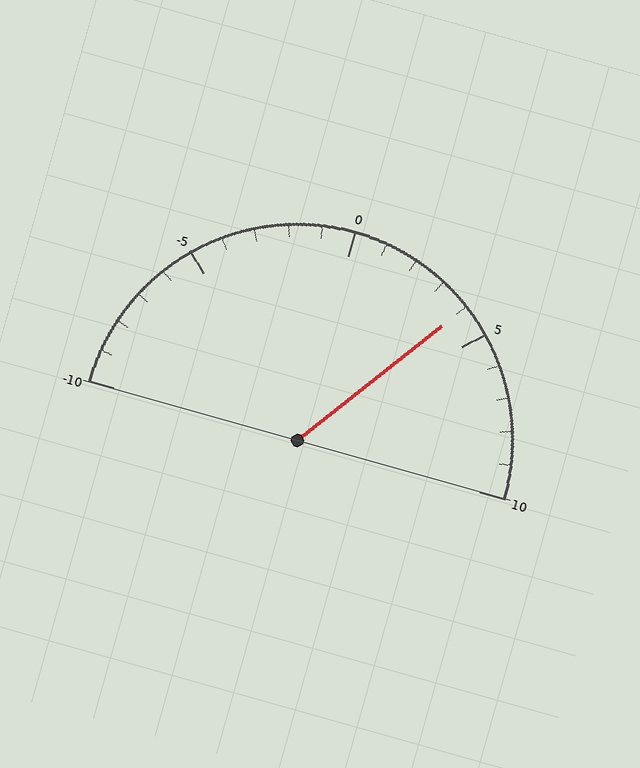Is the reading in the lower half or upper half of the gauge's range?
The reading is in the upper half of the range (-10 to 10).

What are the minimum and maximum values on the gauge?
The gauge ranges from -10 to 10.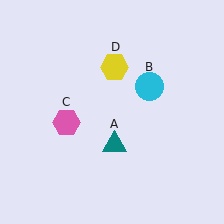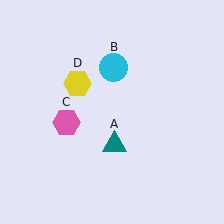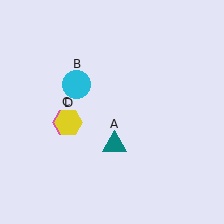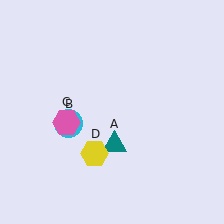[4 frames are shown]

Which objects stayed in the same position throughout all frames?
Teal triangle (object A) and pink hexagon (object C) remained stationary.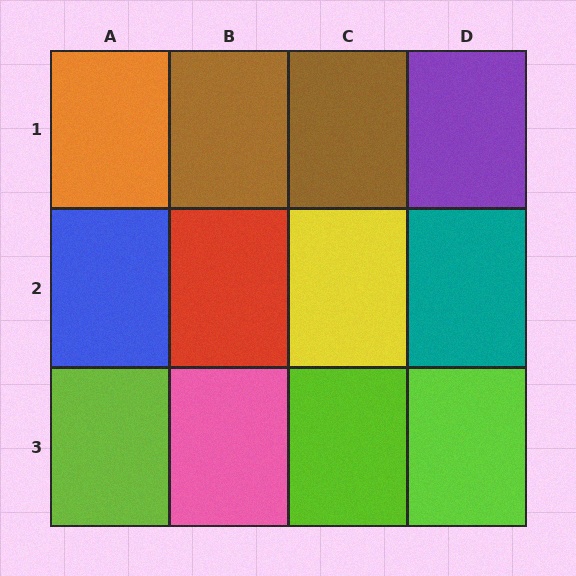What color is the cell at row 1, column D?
Purple.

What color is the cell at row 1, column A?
Orange.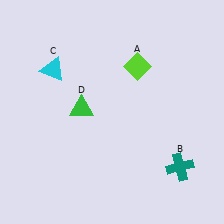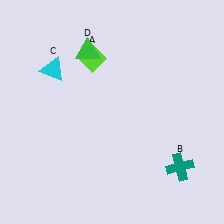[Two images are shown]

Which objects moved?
The objects that moved are: the lime diamond (A), the green triangle (D).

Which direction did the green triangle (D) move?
The green triangle (D) moved up.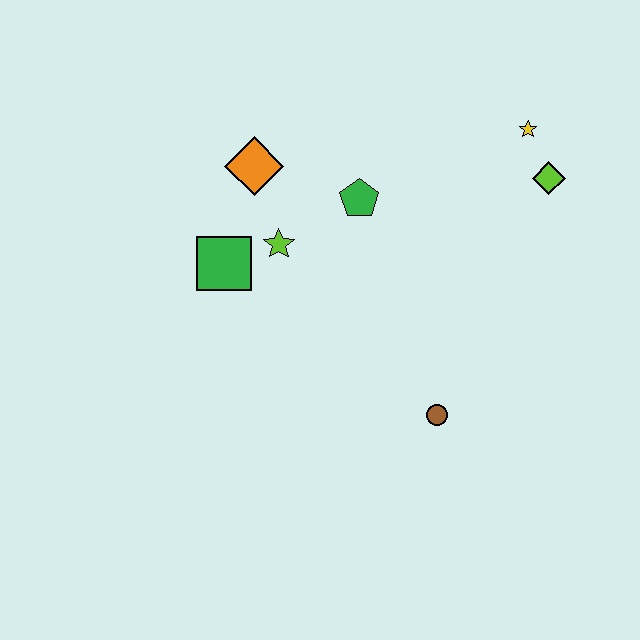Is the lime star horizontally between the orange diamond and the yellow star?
Yes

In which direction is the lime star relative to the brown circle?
The lime star is above the brown circle.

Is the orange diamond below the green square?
No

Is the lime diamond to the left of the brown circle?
No